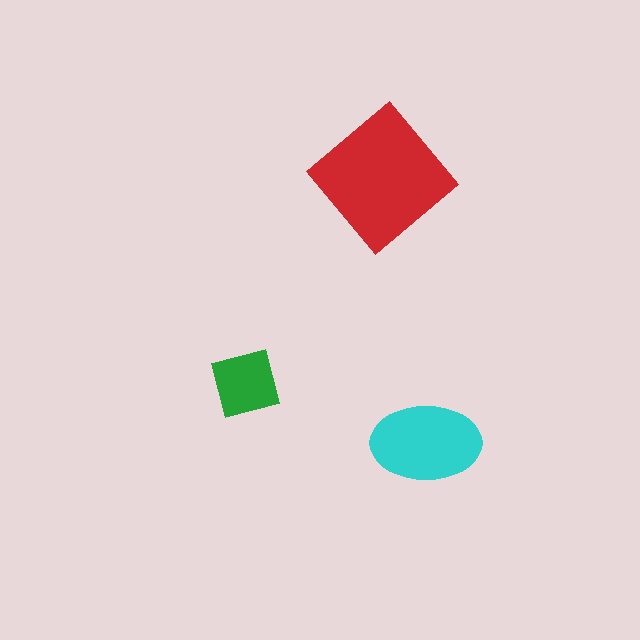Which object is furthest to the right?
The cyan ellipse is rightmost.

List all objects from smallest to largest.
The green square, the cyan ellipse, the red diamond.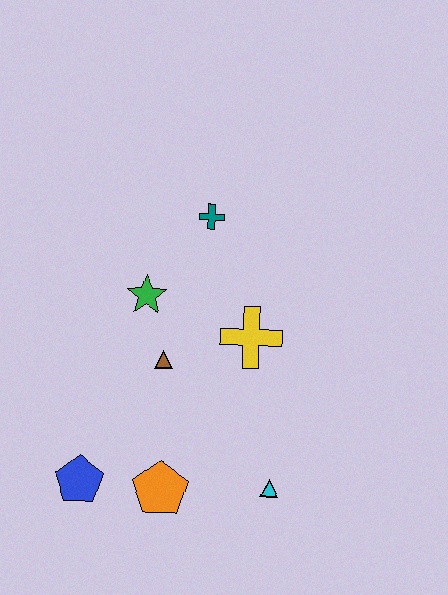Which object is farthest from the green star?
The cyan triangle is farthest from the green star.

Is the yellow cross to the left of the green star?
No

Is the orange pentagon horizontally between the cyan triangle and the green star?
Yes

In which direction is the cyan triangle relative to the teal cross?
The cyan triangle is below the teal cross.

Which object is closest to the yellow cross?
The brown triangle is closest to the yellow cross.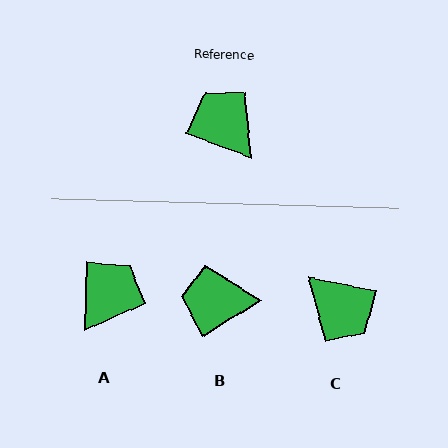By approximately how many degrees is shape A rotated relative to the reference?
Approximately 71 degrees clockwise.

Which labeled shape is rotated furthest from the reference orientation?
C, about 171 degrees away.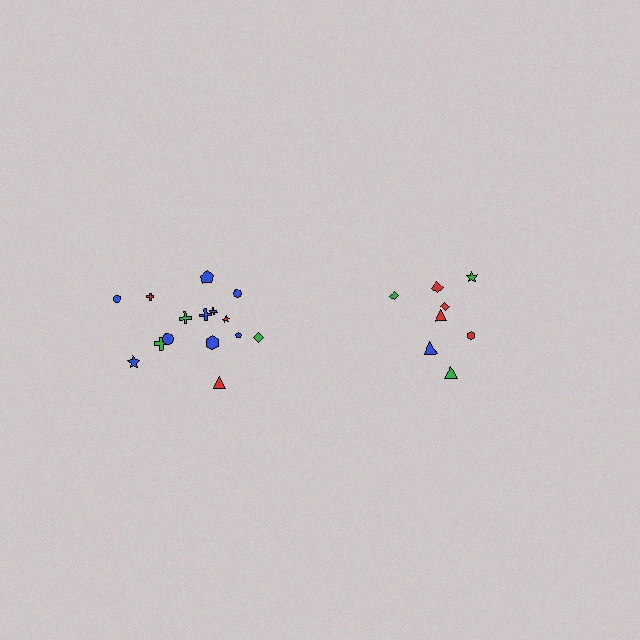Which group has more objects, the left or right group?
The left group.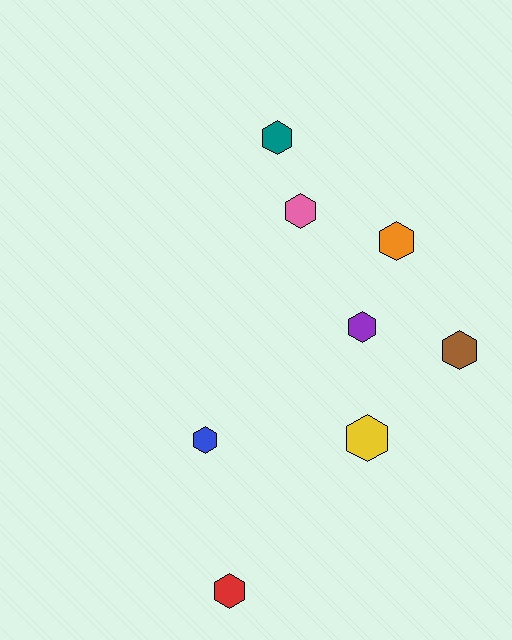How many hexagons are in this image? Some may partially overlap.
There are 8 hexagons.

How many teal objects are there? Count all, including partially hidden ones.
There is 1 teal object.